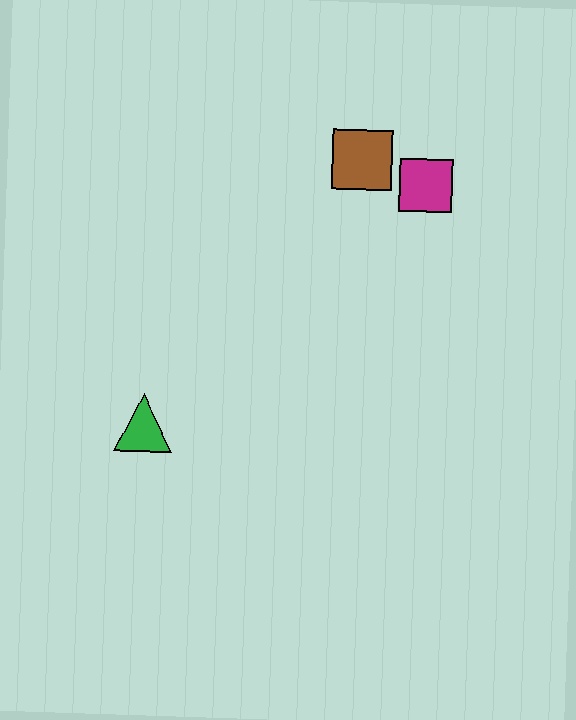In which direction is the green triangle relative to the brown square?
The green triangle is below the brown square.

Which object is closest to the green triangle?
The brown square is closest to the green triangle.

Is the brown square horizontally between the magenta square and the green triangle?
Yes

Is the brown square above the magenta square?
Yes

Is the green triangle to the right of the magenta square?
No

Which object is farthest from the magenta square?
The green triangle is farthest from the magenta square.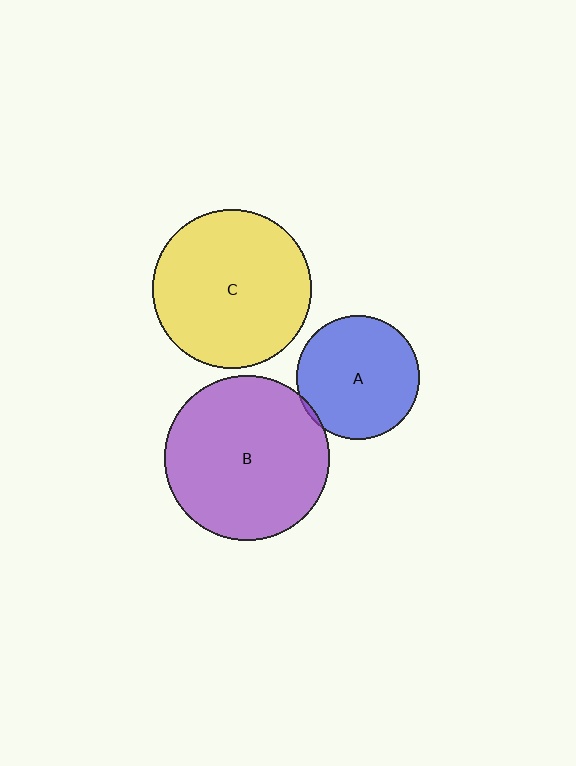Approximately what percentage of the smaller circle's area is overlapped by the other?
Approximately 5%.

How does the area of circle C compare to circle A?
Approximately 1.6 times.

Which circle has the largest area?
Circle B (purple).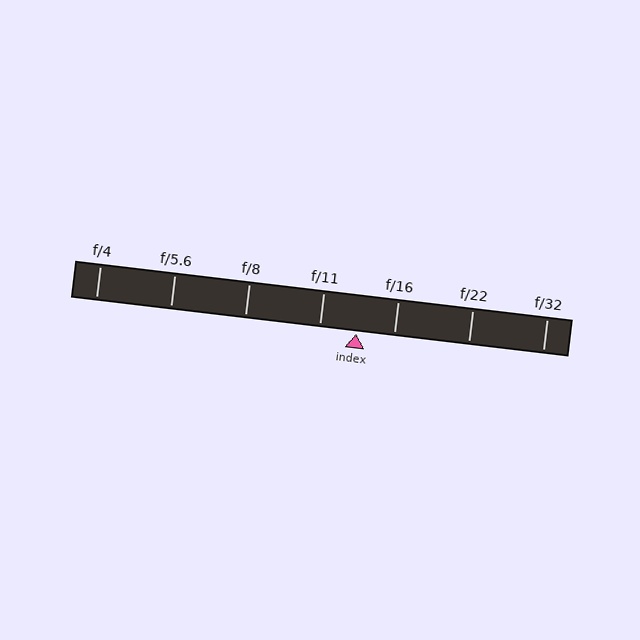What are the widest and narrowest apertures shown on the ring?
The widest aperture shown is f/4 and the narrowest is f/32.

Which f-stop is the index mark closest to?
The index mark is closest to f/16.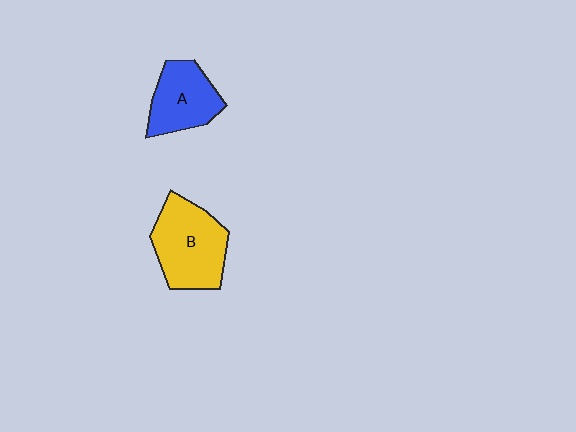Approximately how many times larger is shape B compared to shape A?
Approximately 1.4 times.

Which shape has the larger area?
Shape B (yellow).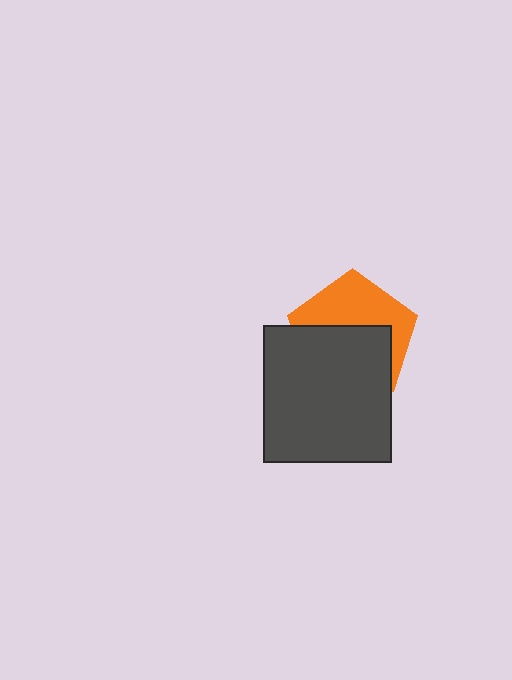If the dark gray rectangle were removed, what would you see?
You would see the complete orange pentagon.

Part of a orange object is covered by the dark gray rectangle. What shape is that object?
It is a pentagon.